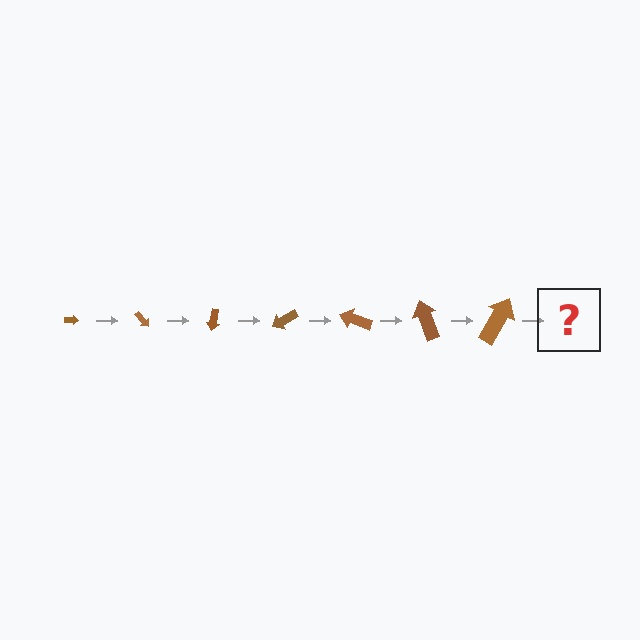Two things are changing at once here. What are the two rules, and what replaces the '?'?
The two rules are that the arrow grows larger each step and it rotates 50 degrees each step. The '?' should be an arrow, larger than the previous one and rotated 350 degrees from the start.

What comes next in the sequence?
The next element should be an arrow, larger than the previous one and rotated 350 degrees from the start.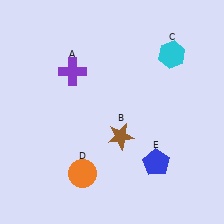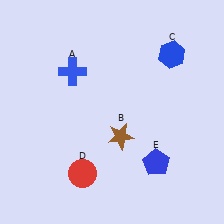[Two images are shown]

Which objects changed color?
A changed from purple to blue. C changed from cyan to blue. D changed from orange to red.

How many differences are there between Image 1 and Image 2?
There are 3 differences between the two images.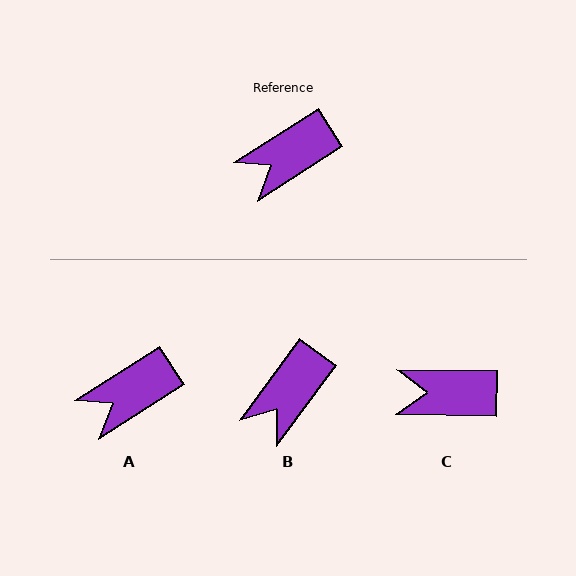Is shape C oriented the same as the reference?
No, it is off by about 34 degrees.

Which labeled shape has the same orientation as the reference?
A.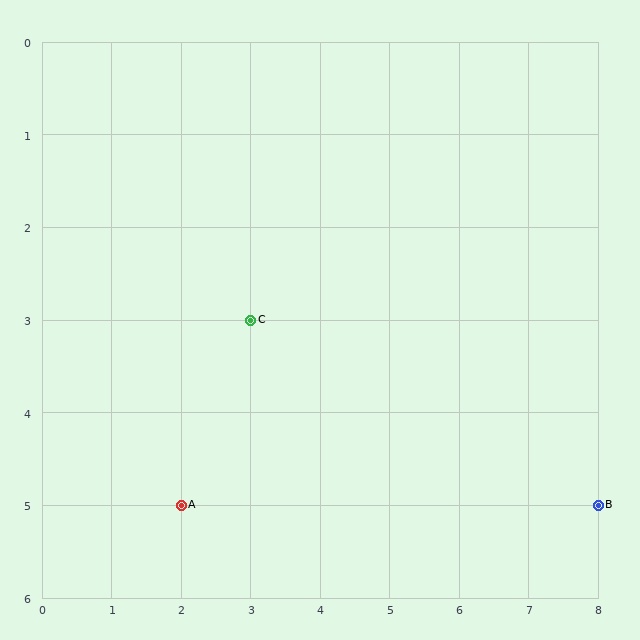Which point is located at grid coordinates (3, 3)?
Point C is at (3, 3).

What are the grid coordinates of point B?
Point B is at grid coordinates (8, 5).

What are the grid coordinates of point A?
Point A is at grid coordinates (2, 5).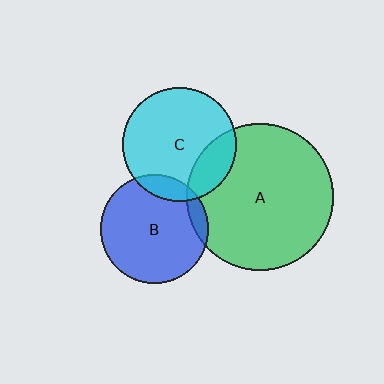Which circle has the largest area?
Circle A (green).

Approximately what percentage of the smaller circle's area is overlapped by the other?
Approximately 20%.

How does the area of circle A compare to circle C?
Approximately 1.7 times.